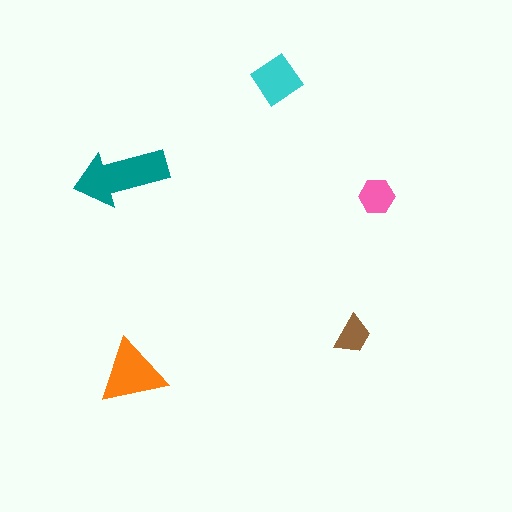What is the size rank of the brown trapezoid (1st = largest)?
5th.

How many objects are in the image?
There are 5 objects in the image.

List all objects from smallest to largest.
The brown trapezoid, the pink hexagon, the cyan diamond, the orange triangle, the teal arrow.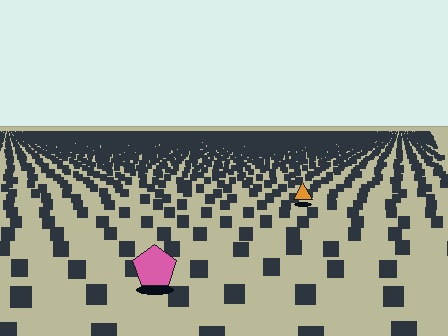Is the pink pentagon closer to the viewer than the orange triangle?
Yes. The pink pentagon is closer — you can tell from the texture gradient: the ground texture is coarser near it.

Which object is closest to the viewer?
The pink pentagon is closest. The texture marks near it are larger and more spread out.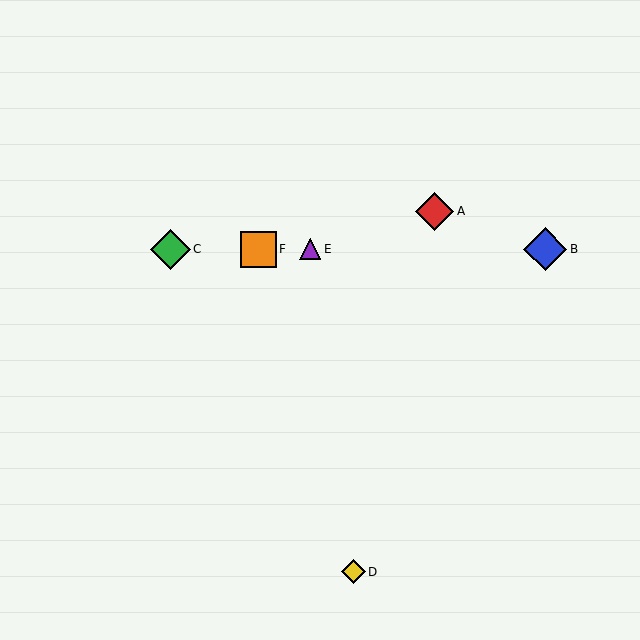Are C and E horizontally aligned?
Yes, both are at y≈249.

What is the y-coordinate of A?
Object A is at y≈211.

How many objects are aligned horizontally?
4 objects (B, C, E, F) are aligned horizontally.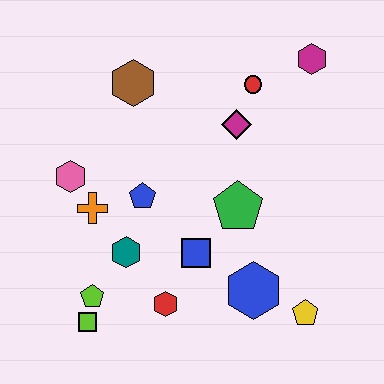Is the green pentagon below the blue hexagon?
No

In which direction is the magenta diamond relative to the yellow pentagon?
The magenta diamond is above the yellow pentagon.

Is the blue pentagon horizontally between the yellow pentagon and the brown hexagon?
Yes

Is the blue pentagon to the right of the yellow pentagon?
No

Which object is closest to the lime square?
The lime pentagon is closest to the lime square.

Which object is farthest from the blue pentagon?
The magenta hexagon is farthest from the blue pentagon.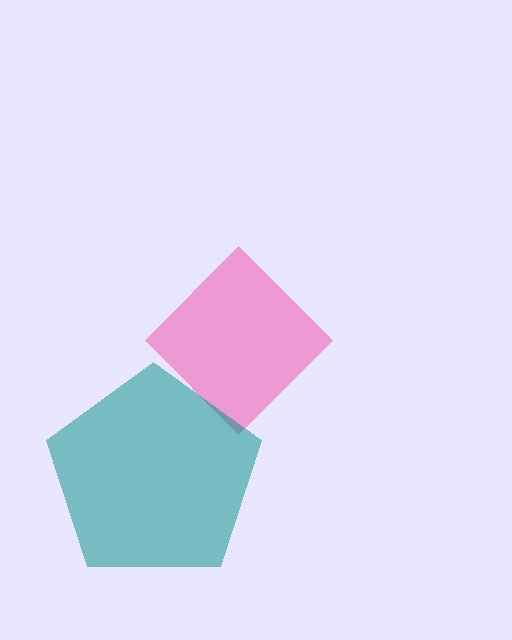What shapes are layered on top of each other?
The layered shapes are: a pink diamond, a teal pentagon.